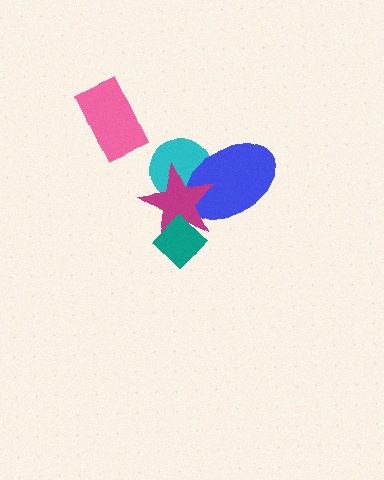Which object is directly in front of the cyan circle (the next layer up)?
The blue ellipse is directly in front of the cyan circle.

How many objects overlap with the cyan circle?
2 objects overlap with the cyan circle.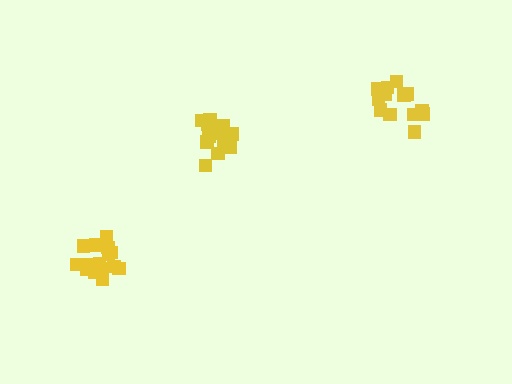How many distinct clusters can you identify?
There are 3 distinct clusters.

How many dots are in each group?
Group 1: 13 dots, Group 2: 16 dots, Group 3: 14 dots (43 total).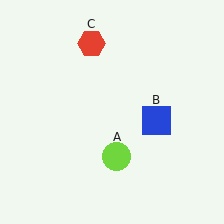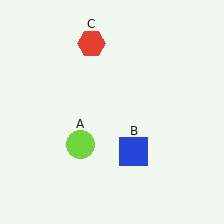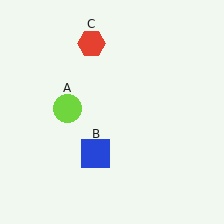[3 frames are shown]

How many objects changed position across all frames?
2 objects changed position: lime circle (object A), blue square (object B).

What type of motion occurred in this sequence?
The lime circle (object A), blue square (object B) rotated clockwise around the center of the scene.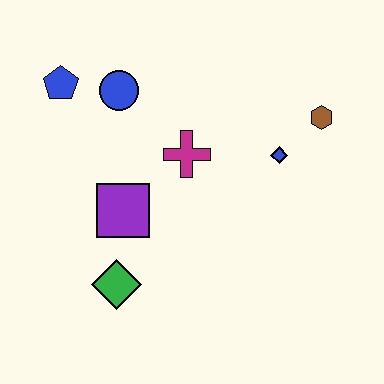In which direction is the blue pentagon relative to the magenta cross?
The blue pentagon is to the left of the magenta cross.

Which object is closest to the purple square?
The green diamond is closest to the purple square.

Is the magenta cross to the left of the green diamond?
No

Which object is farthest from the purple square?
The brown hexagon is farthest from the purple square.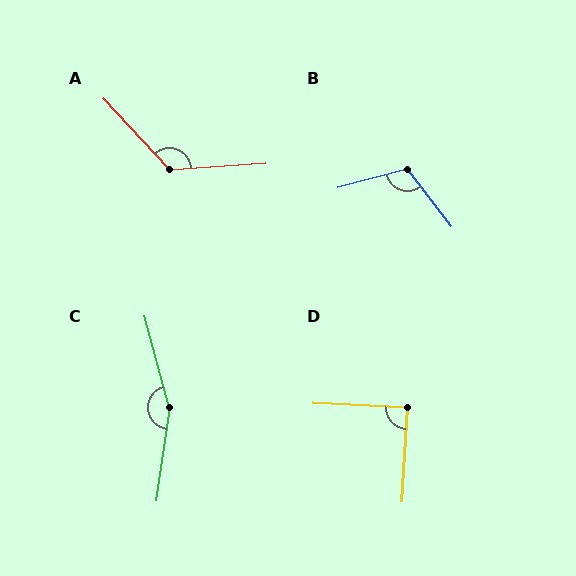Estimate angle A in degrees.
Approximately 129 degrees.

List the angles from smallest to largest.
D (89°), B (113°), A (129°), C (157°).